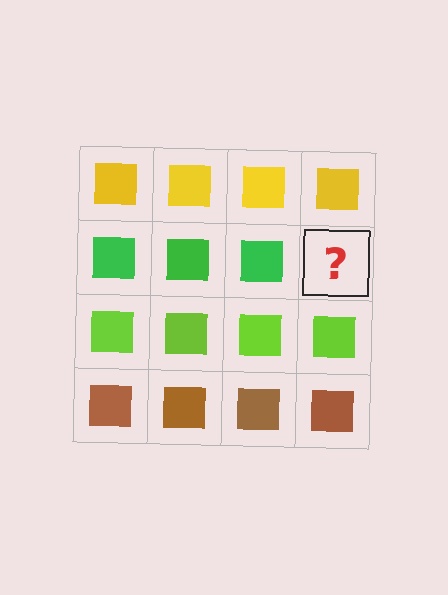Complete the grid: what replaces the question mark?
The question mark should be replaced with a green square.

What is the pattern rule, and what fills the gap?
The rule is that each row has a consistent color. The gap should be filled with a green square.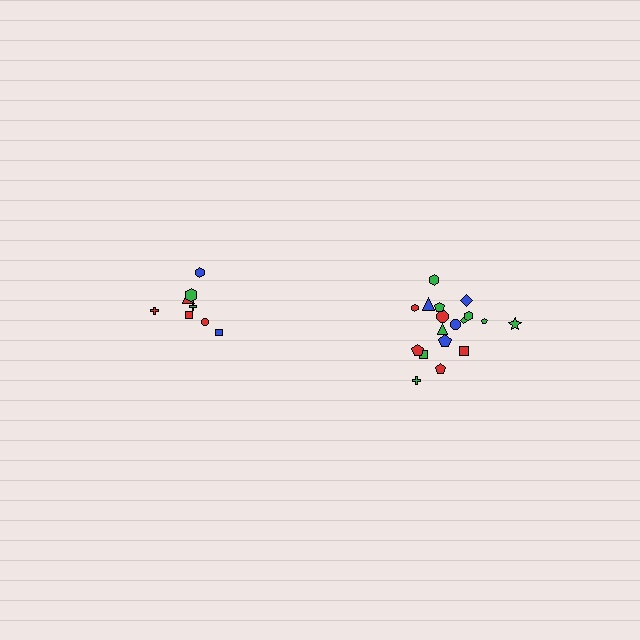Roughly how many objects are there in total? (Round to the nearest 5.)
Roughly 25 objects in total.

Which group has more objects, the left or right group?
The right group.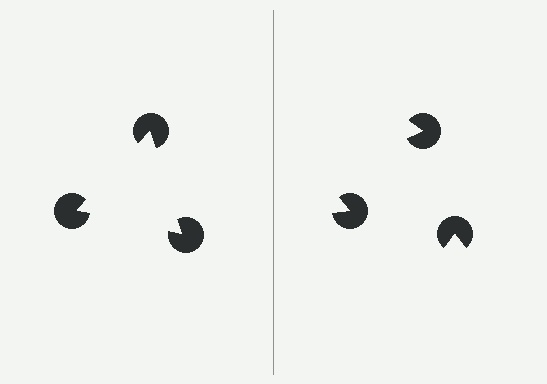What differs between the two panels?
The pac-man discs are positioned identically on both sides; only the wedge orientations differ. On the left they align to a triangle; on the right they are misaligned.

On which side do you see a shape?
An illusory triangle appears on the left side. On the right side the wedge cuts are rotated, so no coherent shape forms.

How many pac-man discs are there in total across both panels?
6 — 3 on each side.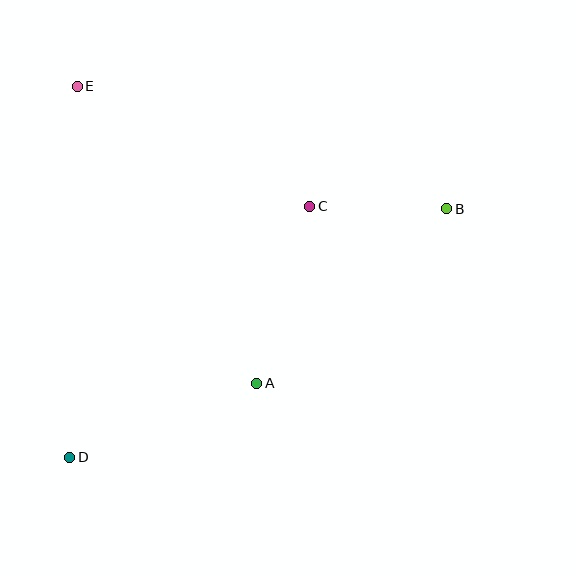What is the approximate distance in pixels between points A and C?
The distance between A and C is approximately 185 pixels.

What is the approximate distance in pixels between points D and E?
The distance between D and E is approximately 371 pixels.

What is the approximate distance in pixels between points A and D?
The distance between A and D is approximately 201 pixels.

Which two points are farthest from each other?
Points B and D are farthest from each other.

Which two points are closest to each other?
Points B and C are closest to each other.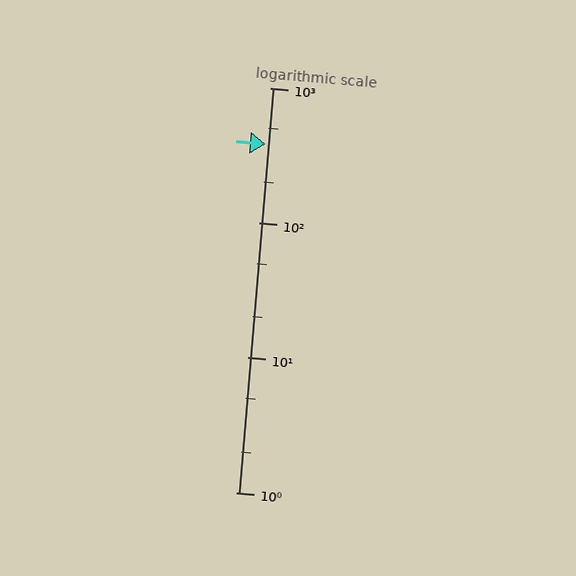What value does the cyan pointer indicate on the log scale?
The pointer indicates approximately 380.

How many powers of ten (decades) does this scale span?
The scale spans 3 decades, from 1 to 1000.